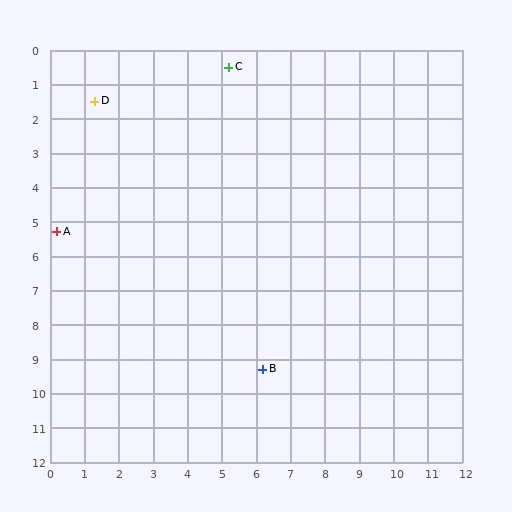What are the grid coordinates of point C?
Point C is at approximately (5.2, 0.5).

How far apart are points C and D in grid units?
Points C and D are about 4.0 grid units apart.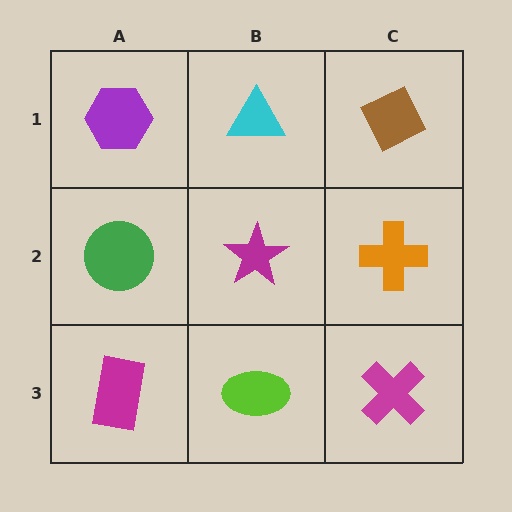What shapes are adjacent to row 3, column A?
A green circle (row 2, column A), a lime ellipse (row 3, column B).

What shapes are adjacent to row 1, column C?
An orange cross (row 2, column C), a cyan triangle (row 1, column B).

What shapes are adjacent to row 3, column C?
An orange cross (row 2, column C), a lime ellipse (row 3, column B).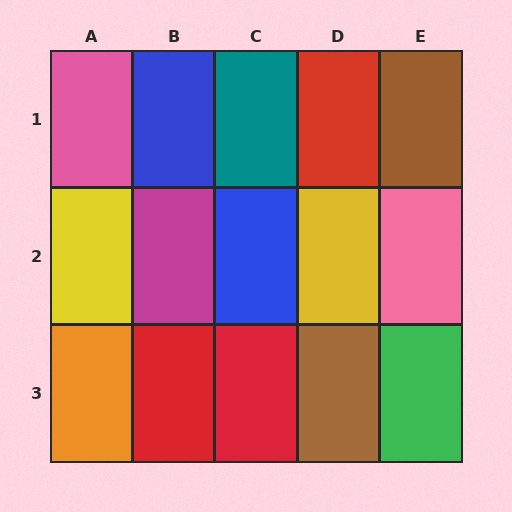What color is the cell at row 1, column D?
Red.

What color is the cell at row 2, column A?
Yellow.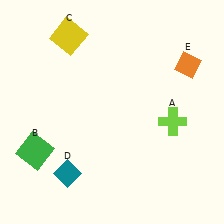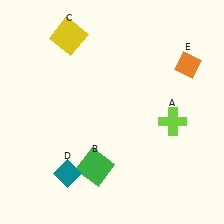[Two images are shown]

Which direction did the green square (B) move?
The green square (B) moved right.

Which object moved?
The green square (B) moved right.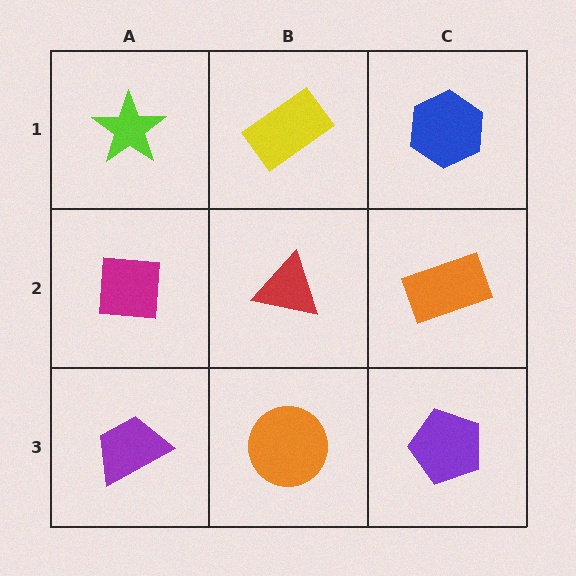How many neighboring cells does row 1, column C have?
2.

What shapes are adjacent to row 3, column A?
A magenta square (row 2, column A), an orange circle (row 3, column B).